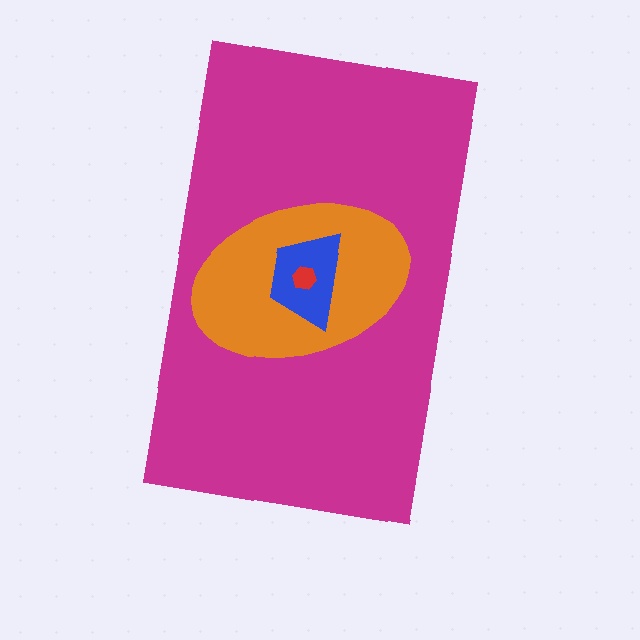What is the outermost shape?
The magenta rectangle.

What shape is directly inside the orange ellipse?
The blue trapezoid.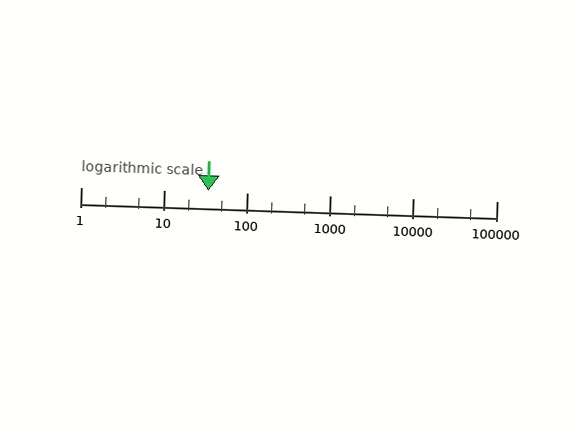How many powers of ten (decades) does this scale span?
The scale spans 5 decades, from 1 to 100000.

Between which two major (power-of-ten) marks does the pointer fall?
The pointer is between 10 and 100.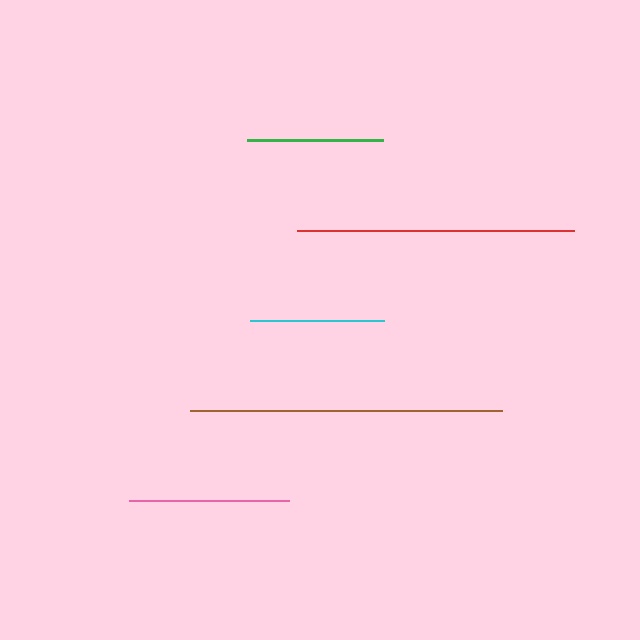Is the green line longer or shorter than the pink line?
The pink line is longer than the green line.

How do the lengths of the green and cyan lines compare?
The green and cyan lines are approximately the same length.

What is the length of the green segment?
The green segment is approximately 136 pixels long.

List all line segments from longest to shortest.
From longest to shortest: brown, red, pink, green, cyan.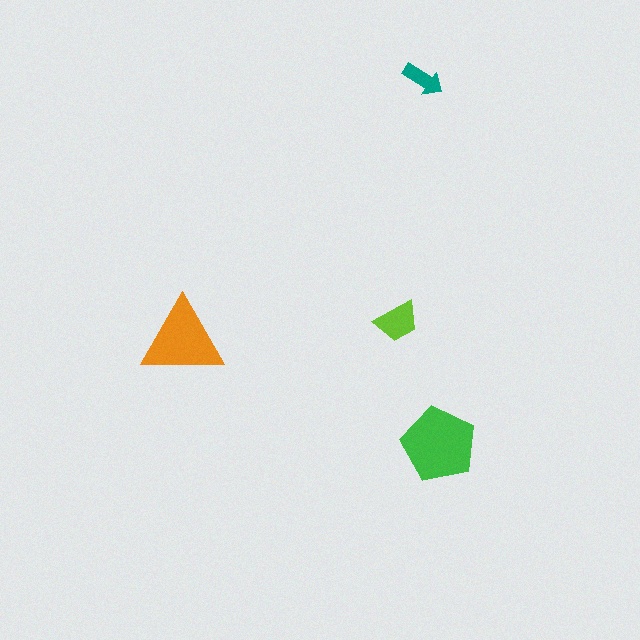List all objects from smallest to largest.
The teal arrow, the lime trapezoid, the orange triangle, the green pentagon.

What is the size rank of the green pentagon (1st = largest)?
1st.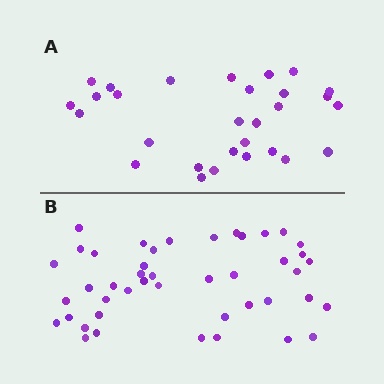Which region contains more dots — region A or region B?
Region B (the bottom region) has more dots.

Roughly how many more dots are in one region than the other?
Region B has approximately 15 more dots than region A.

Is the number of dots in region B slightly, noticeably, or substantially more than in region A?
Region B has substantially more. The ratio is roughly 1.5 to 1.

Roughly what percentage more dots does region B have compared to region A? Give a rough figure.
About 50% more.